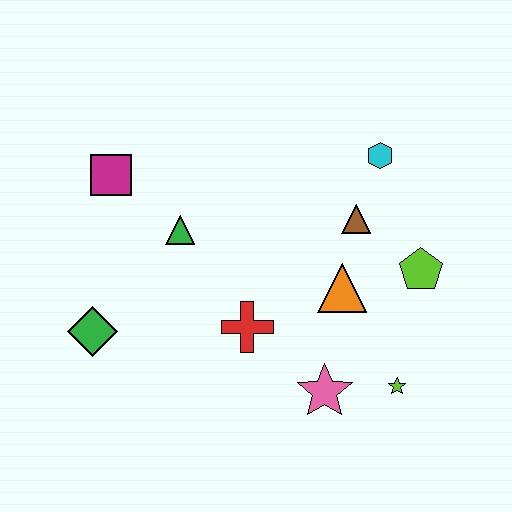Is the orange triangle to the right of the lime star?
No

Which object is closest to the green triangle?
The magenta square is closest to the green triangle.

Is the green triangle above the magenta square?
No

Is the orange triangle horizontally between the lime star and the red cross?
Yes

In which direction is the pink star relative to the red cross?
The pink star is to the right of the red cross.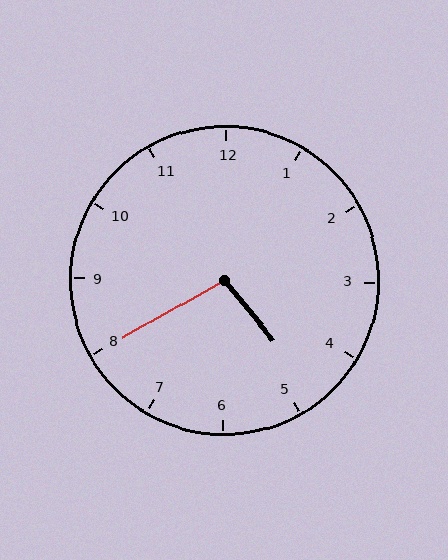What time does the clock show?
4:40.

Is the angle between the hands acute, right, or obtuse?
It is obtuse.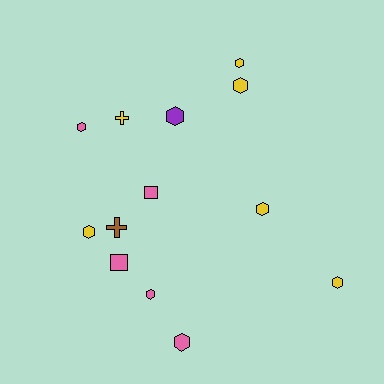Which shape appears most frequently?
Hexagon, with 9 objects.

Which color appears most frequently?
Yellow, with 6 objects.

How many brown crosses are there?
There is 1 brown cross.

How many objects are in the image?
There are 13 objects.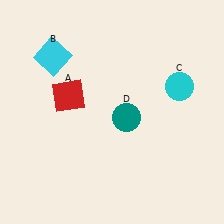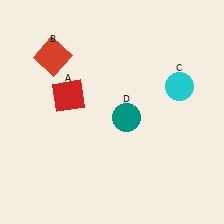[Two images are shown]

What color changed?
The square (B) changed from cyan in Image 1 to red in Image 2.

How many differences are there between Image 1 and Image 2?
There is 1 difference between the two images.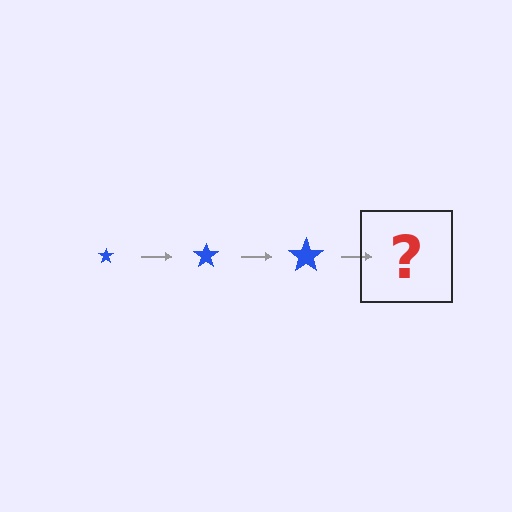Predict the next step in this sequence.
The next step is a blue star, larger than the previous one.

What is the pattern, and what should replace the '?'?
The pattern is that the star gets progressively larger each step. The '?' should be a blue star, larger than the previous one.